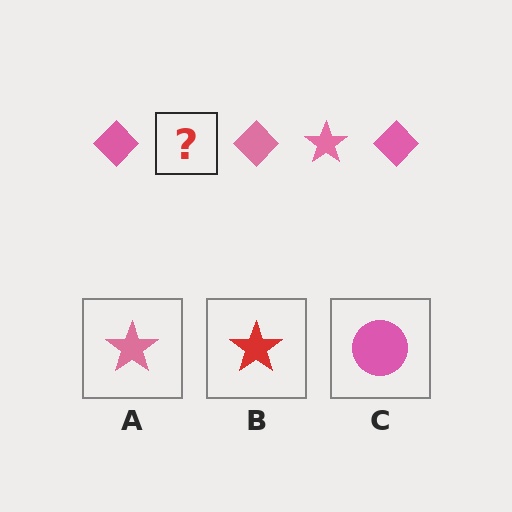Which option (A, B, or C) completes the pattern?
A.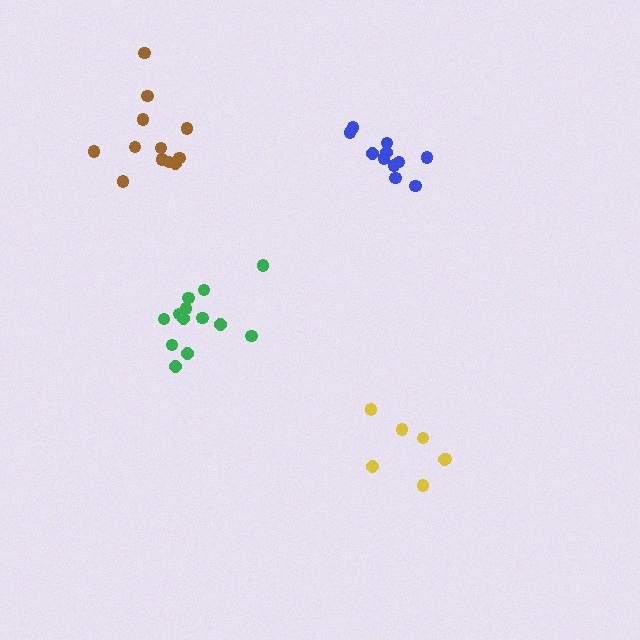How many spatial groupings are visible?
There are 4 spatial groupings.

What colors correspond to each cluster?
The clusters are colored: blue, brown, yellow, green.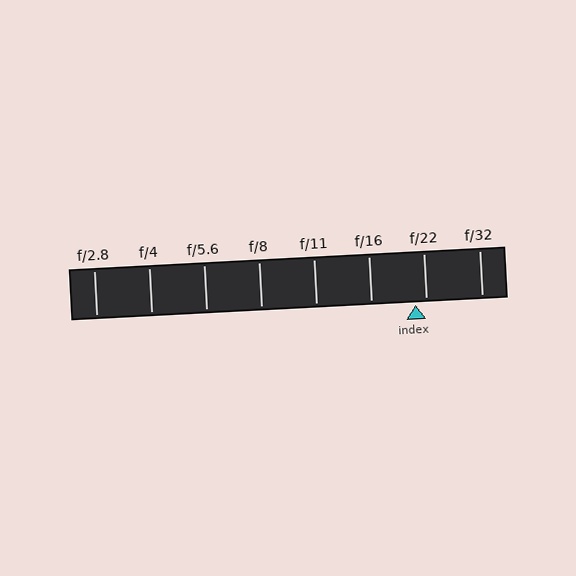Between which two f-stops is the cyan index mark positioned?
The index mark is between f/16 and f/22.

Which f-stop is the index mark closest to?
The index mark is closest to f/22.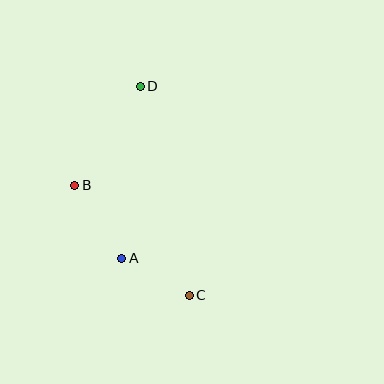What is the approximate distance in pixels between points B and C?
The distance between B and C is approximately 159 pixels.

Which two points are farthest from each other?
Points C and D are farthest from each other.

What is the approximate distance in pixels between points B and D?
The distance between B and D is approximately 119 pixels.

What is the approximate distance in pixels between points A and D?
The distance between A and D is approximately 173 pixels.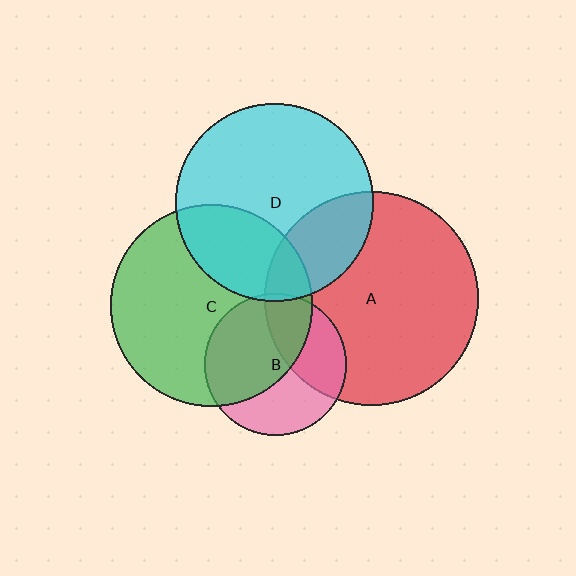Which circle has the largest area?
Circle A (red).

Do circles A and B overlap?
Yes.